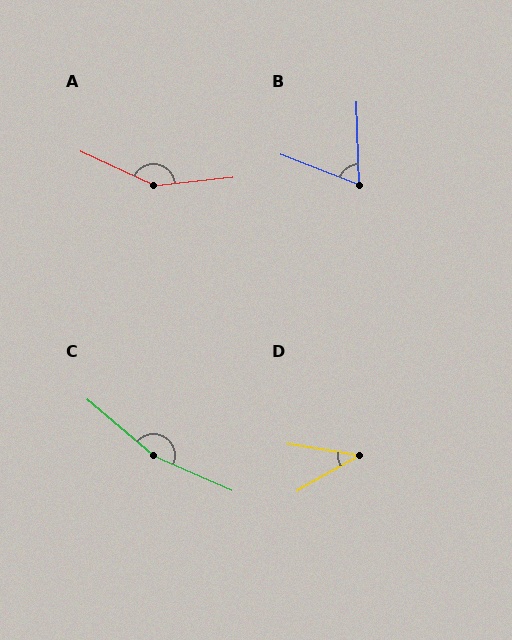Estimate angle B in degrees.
Approximately 67 degrees.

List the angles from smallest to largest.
D (39°), B (67°), A (149°), C (164°).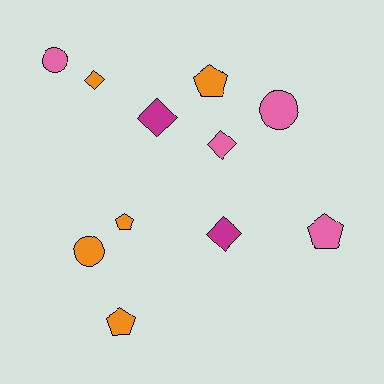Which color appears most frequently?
Orange, with 5 objects.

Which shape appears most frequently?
Diamond, with 4 objects.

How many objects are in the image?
There are 11 objects.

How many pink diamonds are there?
There is 1 pink diamond.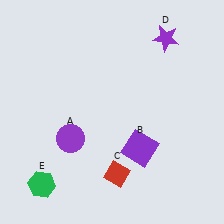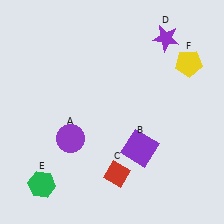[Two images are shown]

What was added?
A yellow pentagon (F) was added in Image 2.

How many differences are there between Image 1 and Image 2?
There is 1 difference between the two images.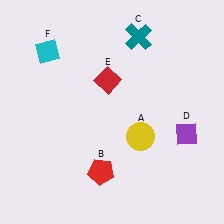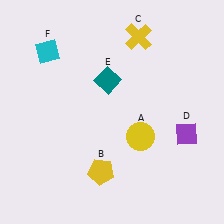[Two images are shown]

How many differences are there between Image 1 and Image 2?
There are 3 differences between the two images.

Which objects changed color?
B changed from red to yellow. C changed from teal to yellow. E changed from red to teal.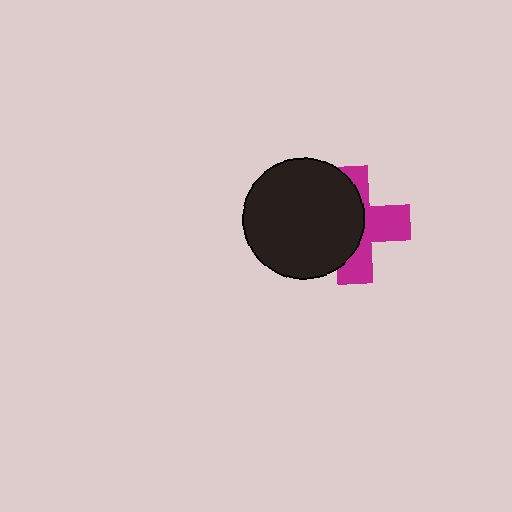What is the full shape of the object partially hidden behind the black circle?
The partially hidden object is a magenta cross.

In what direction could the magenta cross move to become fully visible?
The magenta cross could move right. That would shift it out from behind the black circle entirely.